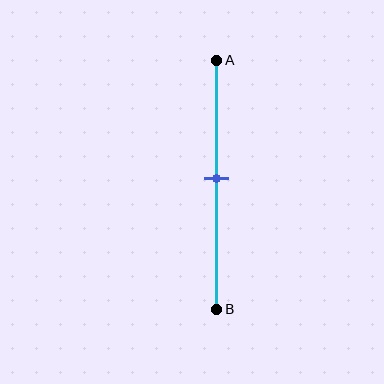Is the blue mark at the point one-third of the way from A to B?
No, the mark is at about 50% from A, not at the 33% one-third point.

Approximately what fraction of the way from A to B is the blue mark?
The blue mark is approximately 50% of the way from A to B.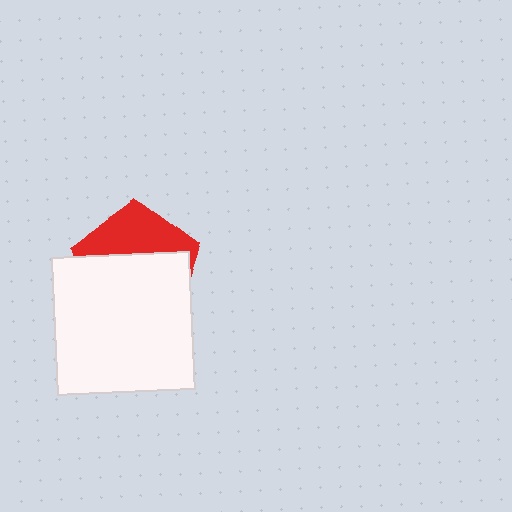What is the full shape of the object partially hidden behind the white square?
The partially hidden object is a red pentagon.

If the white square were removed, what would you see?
You would see the complete red pentagon.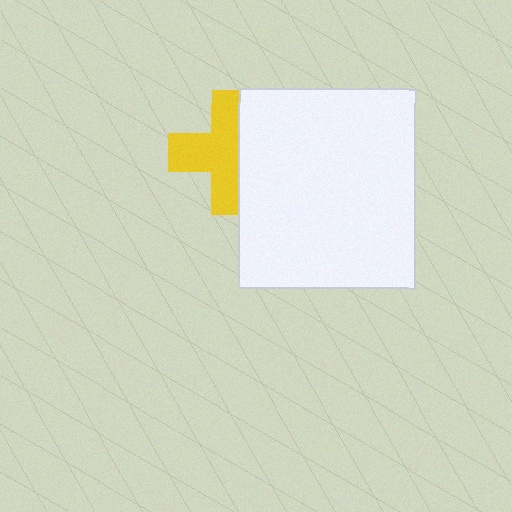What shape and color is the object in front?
The object in front is a white rectangle.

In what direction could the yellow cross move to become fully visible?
The yellow cross could move left. That would shift it out from behind the white rectangle entirely.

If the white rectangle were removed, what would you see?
You would see the complete yellow cross.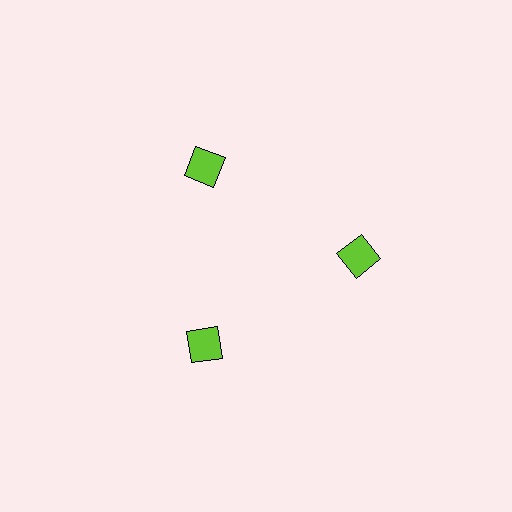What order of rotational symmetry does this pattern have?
This pattern has 3-fold rotational symmetry.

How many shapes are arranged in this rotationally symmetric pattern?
There are 3 shapes, arranged in 3 groups of 1.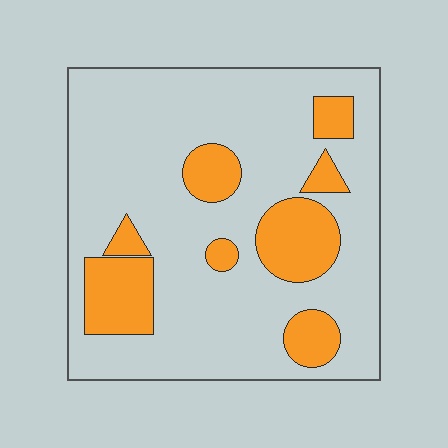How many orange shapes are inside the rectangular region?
8.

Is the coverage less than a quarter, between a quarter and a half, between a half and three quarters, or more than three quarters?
Less than a quarter.